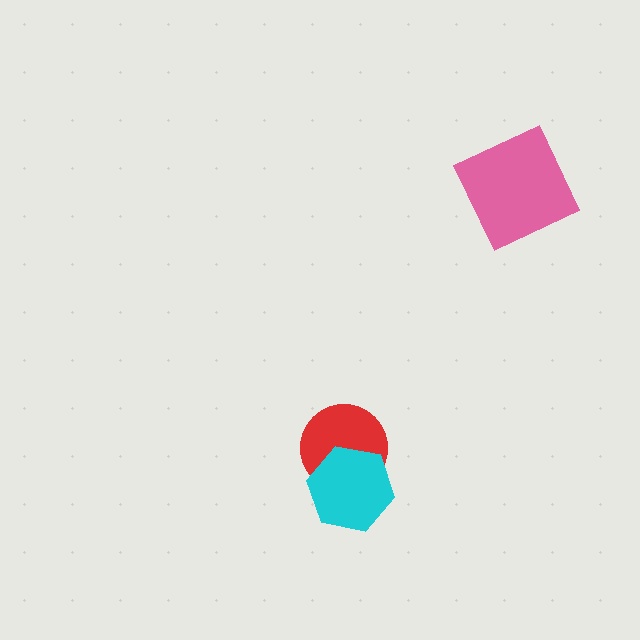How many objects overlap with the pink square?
0 objects overlap with the pink square.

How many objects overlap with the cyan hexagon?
1 object overlaps with the cyan hexagon.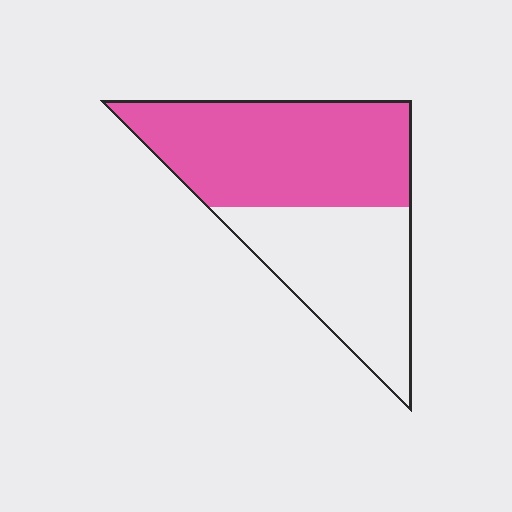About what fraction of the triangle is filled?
About three fifths (3/5).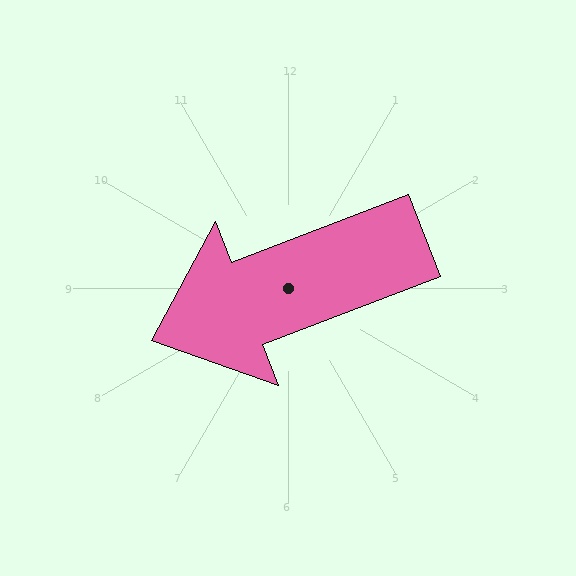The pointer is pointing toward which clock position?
Roughly 8 o'clock.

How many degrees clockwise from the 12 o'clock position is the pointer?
Approximately 249 degrees.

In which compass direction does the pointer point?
West.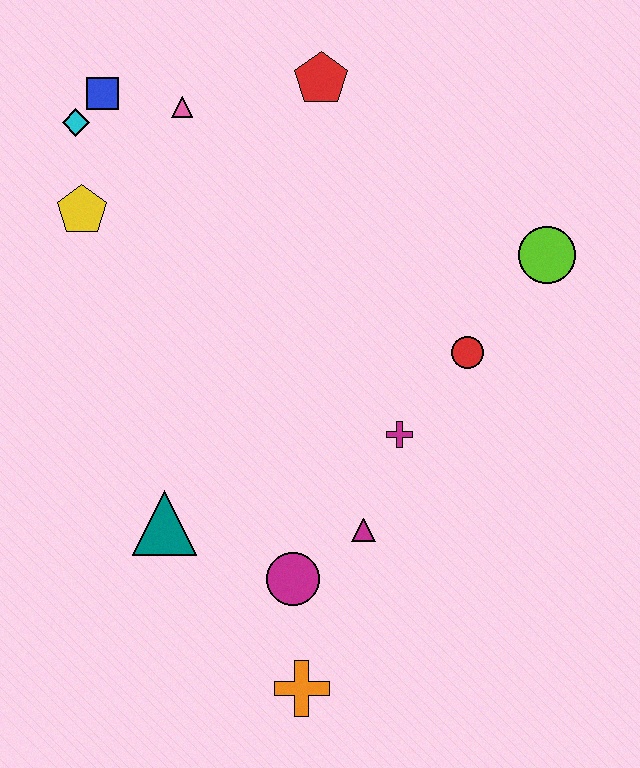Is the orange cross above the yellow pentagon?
No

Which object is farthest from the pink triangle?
The orange cross is farthest from the pink triangle.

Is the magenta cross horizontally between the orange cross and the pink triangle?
No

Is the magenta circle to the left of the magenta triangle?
Yes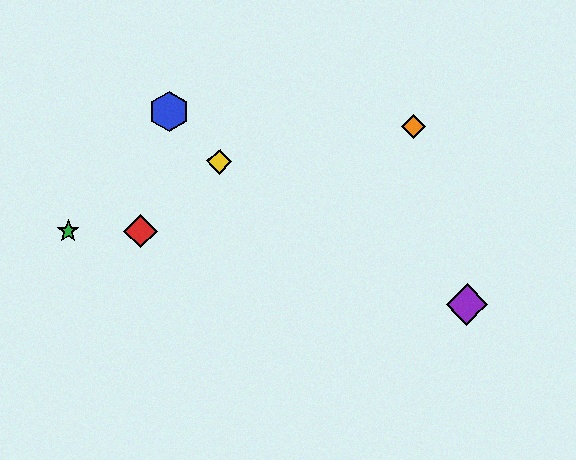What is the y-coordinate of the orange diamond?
The orange diamond is at y≈126.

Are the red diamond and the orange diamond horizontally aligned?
No, the red diamond is at y≈231 and the orange diamond is at y≈126.